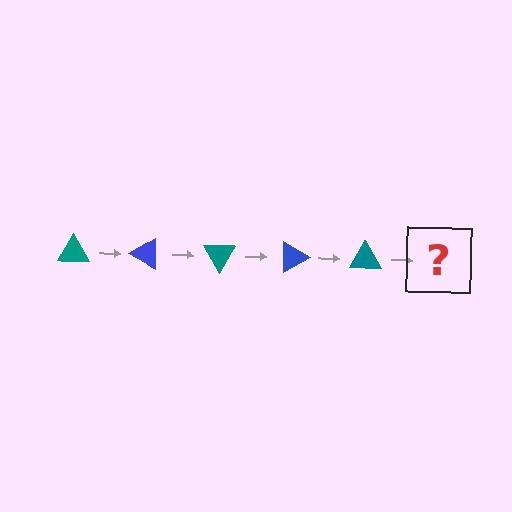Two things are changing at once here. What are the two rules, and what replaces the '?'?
The two rules are that it rotates 30 degrees each step and the color cycles through teal and blue. The '?' should be a blue triangle, rotated 150 degrees from the start.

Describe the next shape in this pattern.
It should be a blue triangle, rotated 150 degrees from the start.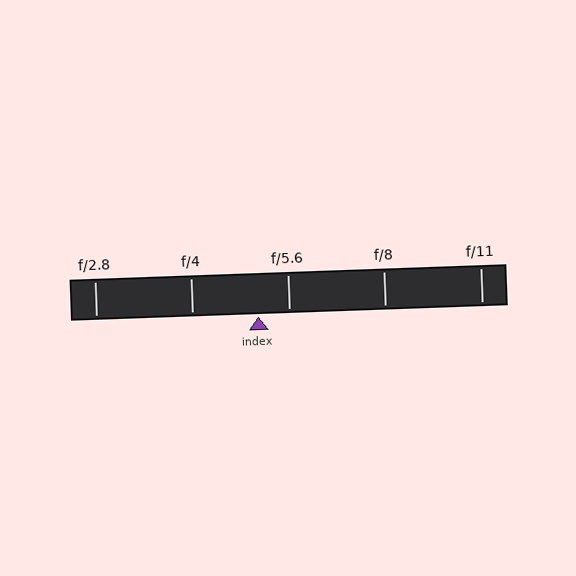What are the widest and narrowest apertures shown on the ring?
The widest aperture shown is f/2.8 and the narrowest is f/11.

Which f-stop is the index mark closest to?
The index mark is closest to f/5.6.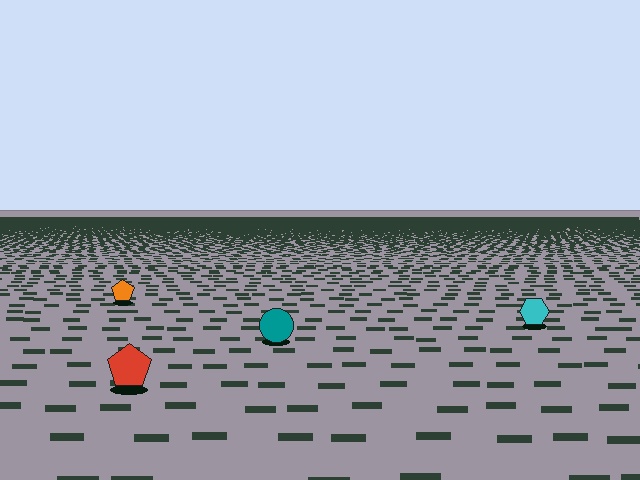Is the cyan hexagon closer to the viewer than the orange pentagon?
Yes. The cyan hexagon is closer — you can tell from the texture gradient: the ground texture is coarser near it.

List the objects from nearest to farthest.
From nearest to farthest: the red pentagon, the teal circle, the cyan hexagon, the orange pentagon.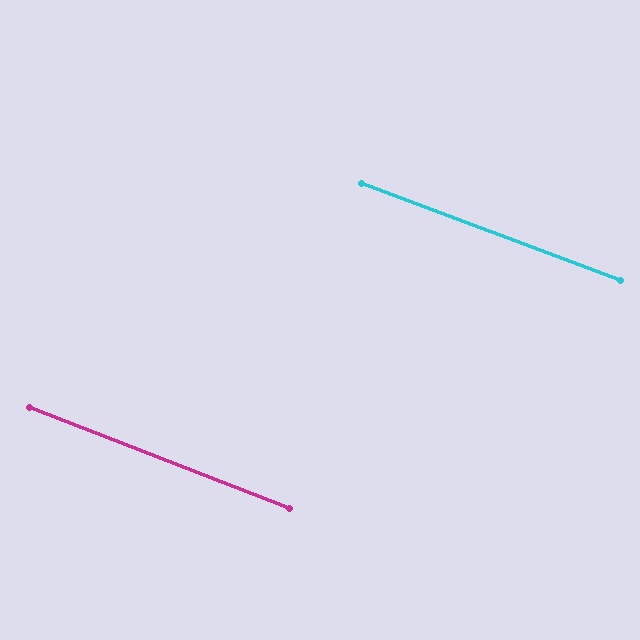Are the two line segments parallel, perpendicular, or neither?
Parallel — their directions differ by only 0.8°.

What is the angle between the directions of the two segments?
Approximately 1 degree.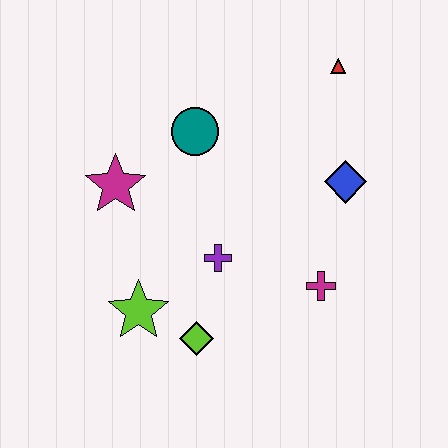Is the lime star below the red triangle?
Yes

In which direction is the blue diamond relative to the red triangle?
The blue diamond is below the red triangle.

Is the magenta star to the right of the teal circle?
No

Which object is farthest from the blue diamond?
The lime star is farthest from the blue diamond.